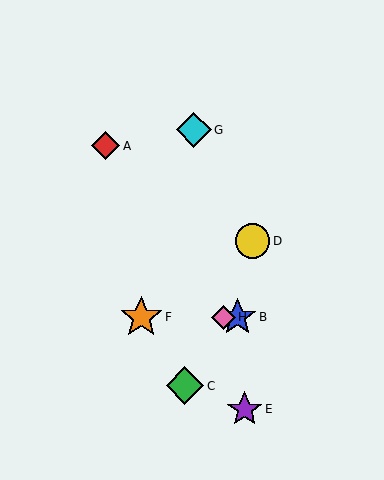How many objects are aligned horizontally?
3 objects (B, F, H) are aligned horizontally.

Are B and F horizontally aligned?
Yes, both are at y≈317.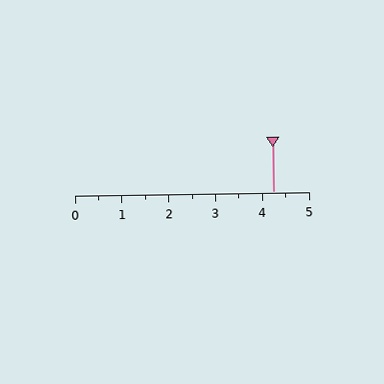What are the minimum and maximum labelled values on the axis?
The axis runs from 0 to 5.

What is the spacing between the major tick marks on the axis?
The major ticks are spaced 1 apart.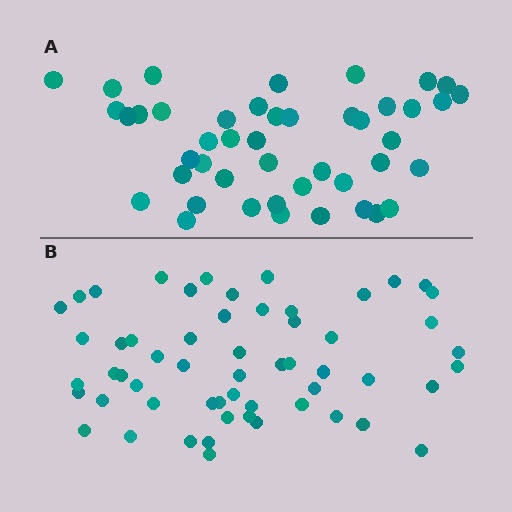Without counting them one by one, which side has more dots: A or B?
Region B (the bottom region) has more dots.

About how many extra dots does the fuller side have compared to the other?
Region B has roughly 12 or so more dots than region A.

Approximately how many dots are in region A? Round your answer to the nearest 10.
About 40 dots. (The exact count is 45, which rounds to 40.)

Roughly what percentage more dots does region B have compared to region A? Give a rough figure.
About 25% more.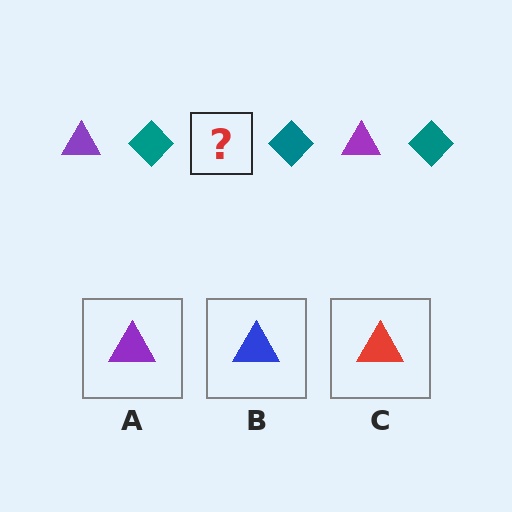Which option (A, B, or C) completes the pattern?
A.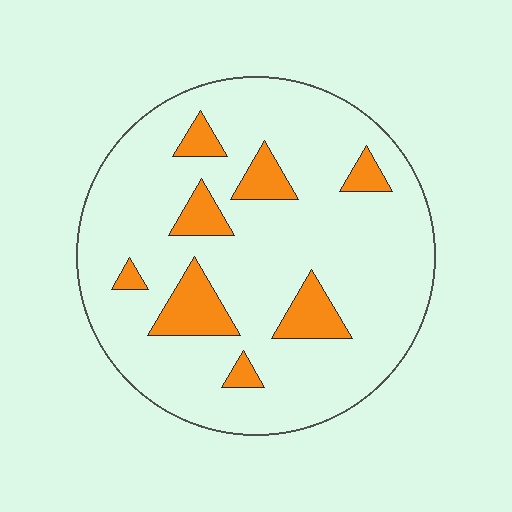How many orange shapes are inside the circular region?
8.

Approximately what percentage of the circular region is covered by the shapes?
Approximately 15%.